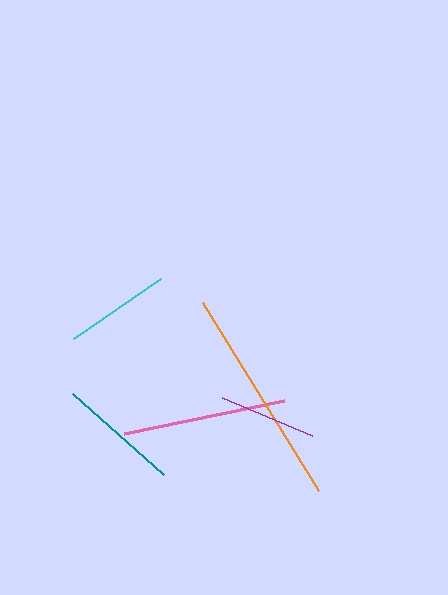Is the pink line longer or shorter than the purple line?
The pink line is longer than the purple line.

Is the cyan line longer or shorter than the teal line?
The teal line is longer than the cyan line.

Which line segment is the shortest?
The purple line is the shortest at approximately 97 pixels.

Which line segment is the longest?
The orange line is the longest at approximately 220 pixels.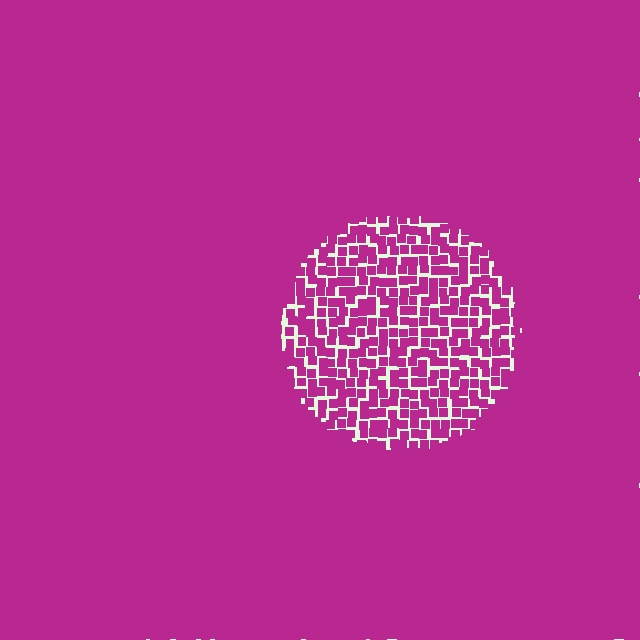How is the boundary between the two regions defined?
The boundary is defined by a change in element density (approximately 2.5x ratio). All elements are the same color, size, and shape.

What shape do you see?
I see a circle.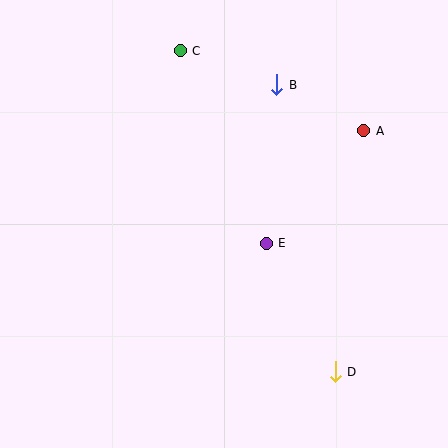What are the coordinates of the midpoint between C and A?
The midpoint between C and A is at (272, 91).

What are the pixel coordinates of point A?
Point A is at (364, 131).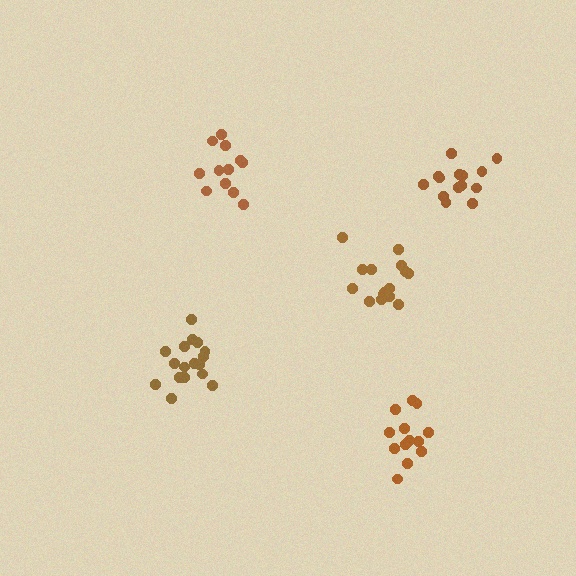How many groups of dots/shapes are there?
There are 5 groups.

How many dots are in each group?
Group 1: 13 dots, Group 2: 17 dots, Group 3: 15 dots, Group 4: 12 dots, Group 5: 14 dots (71 total).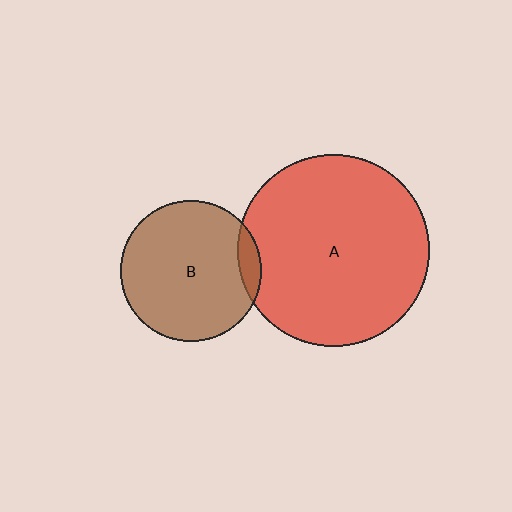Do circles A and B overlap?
Yes.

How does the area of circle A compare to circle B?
Approximately 1.9 times.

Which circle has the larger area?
Circle A (red).